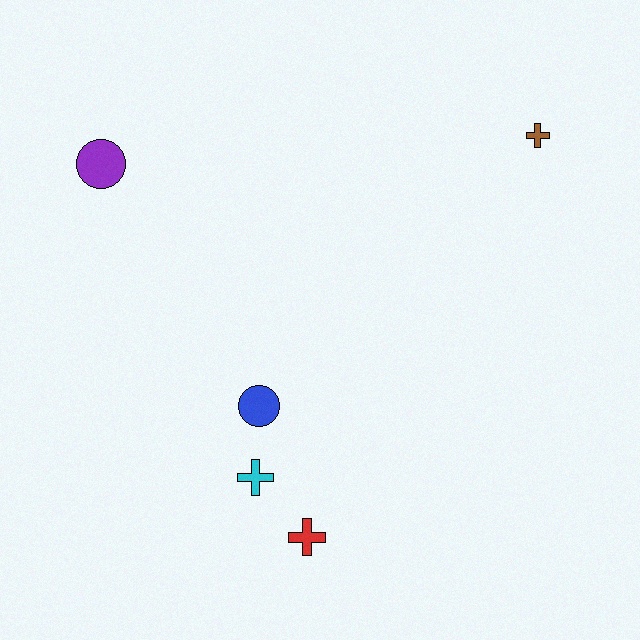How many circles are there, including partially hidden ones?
There are 2 circles.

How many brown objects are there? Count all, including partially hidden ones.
There is 1 brown object.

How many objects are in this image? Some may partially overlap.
There are 5 objects.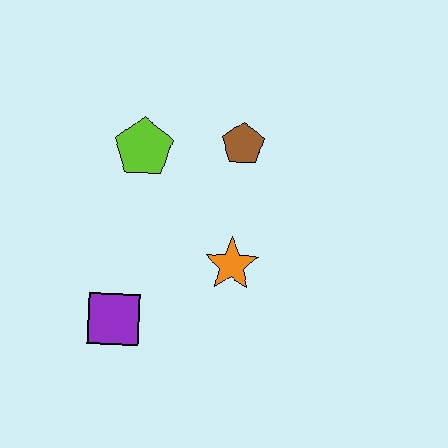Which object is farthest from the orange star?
The lime pentagon is farthest from the orange star.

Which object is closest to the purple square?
The orange star is closest to the purple square.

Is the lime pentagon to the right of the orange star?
No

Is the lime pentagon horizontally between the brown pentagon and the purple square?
Yes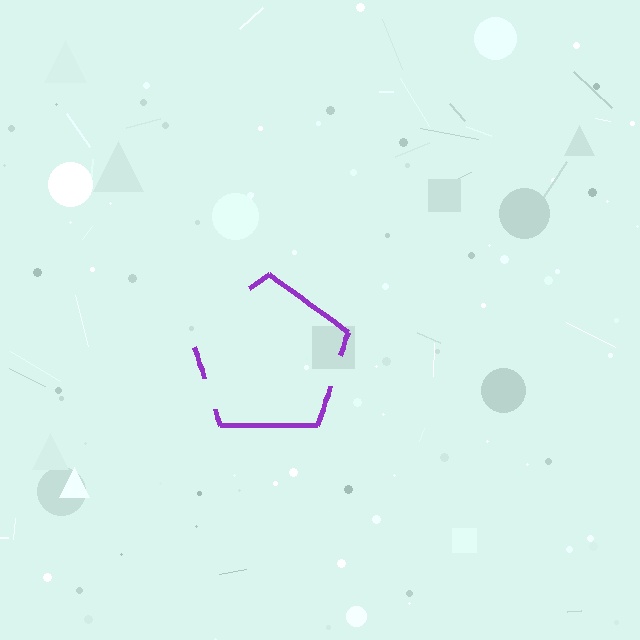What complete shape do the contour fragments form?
The contour fragments form a pentagon.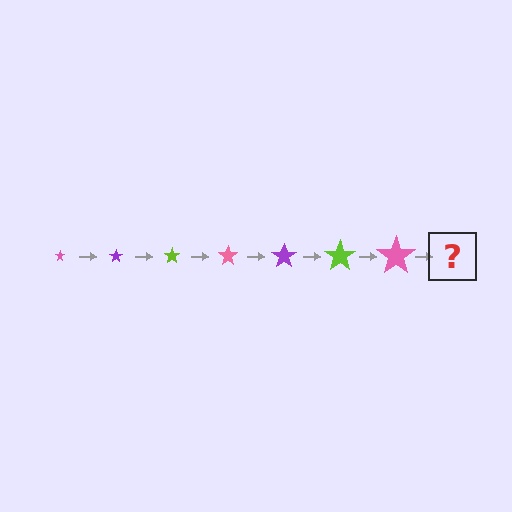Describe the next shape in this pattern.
It should be a purple star, larger than the previous one.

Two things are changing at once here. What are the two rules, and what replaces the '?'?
The two rules are that the star grows larger each step and the color cycles through pink, purple, and lime. The '?' should be a purple star, larger than the previous one.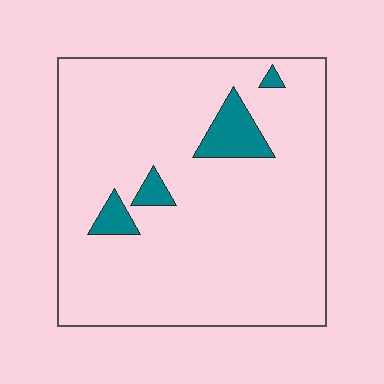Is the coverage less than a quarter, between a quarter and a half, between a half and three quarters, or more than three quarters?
Less than a quarter.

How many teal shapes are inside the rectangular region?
4.